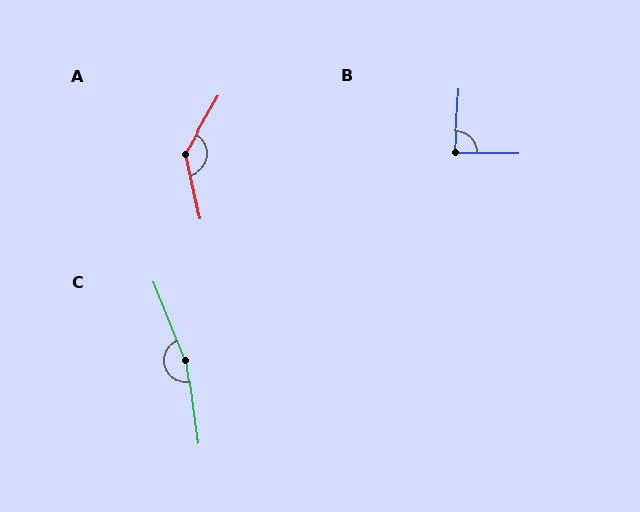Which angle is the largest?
C, at approximately 166 degrees.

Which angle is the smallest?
B, at approximately 87 degrees.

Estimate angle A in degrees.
Approximately 138 degrees.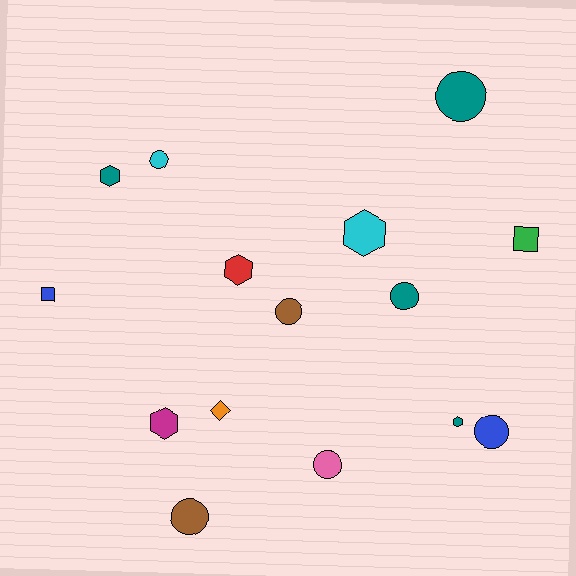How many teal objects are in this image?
There are 4 teal objects.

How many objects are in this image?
There are 15 objects.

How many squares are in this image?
There are 2 squares.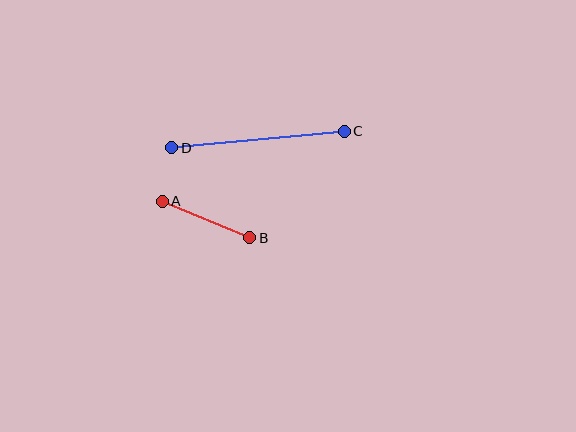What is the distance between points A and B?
The distance is approximately 95 pixels.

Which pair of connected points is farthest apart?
Points C and D are farthest apart.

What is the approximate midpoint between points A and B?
The midpoint is at approximately (206, 220) pixels.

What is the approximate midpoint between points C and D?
The midpoint is at approximately (258, 139) pixels.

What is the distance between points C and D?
The distance is approximately 173 pixels.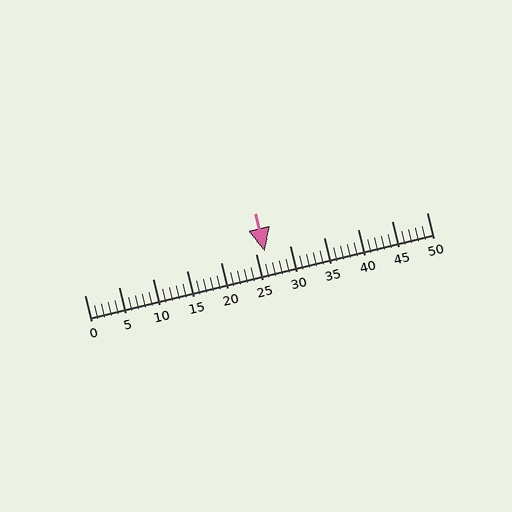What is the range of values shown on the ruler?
The ruler shows values from 0 to 50.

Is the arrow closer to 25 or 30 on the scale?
The arrow is closer to 25.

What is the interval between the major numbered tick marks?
The major tick marks are spaced 5 units apart.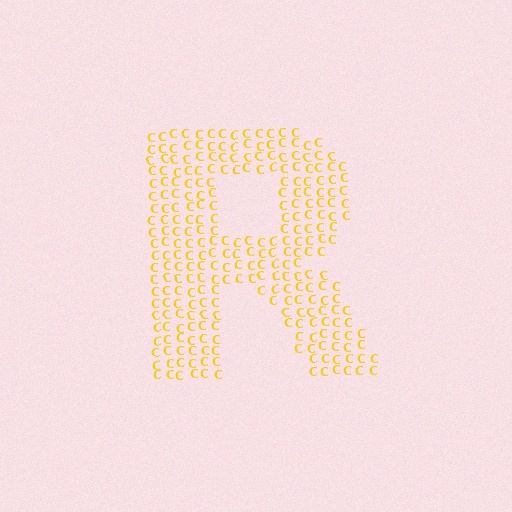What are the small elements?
The small elements are letter C's.